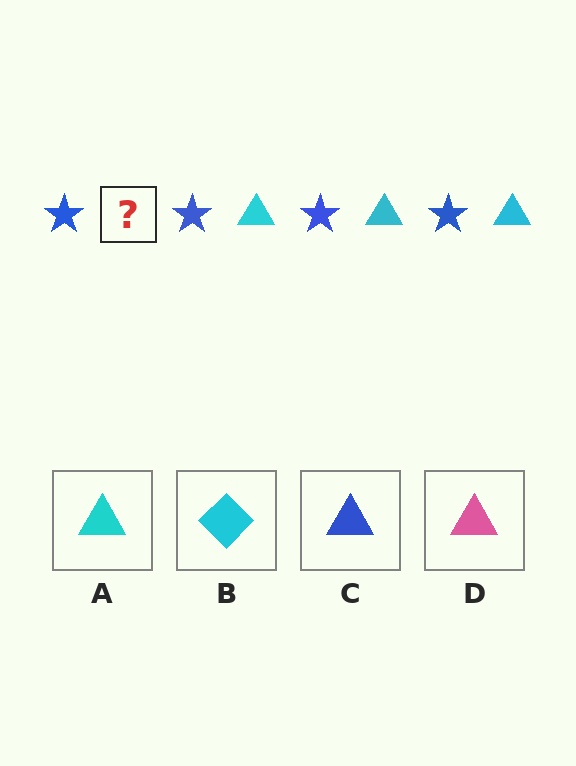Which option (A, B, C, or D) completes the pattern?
A.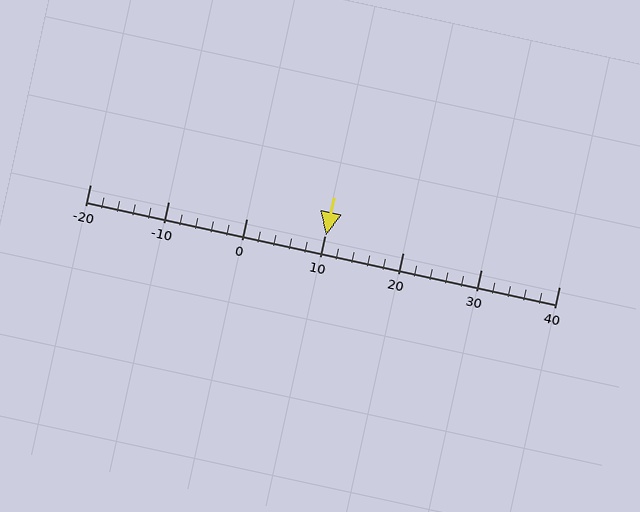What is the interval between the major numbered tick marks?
The major tick marks are spaced 10 units apart.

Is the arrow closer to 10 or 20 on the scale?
The arrow is closer to 10.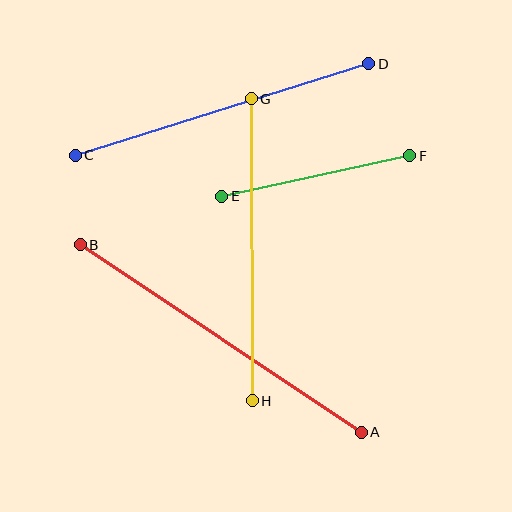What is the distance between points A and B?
The distance is approximately 338 pixels.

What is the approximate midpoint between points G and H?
The midpoint is at approximately (252, 250) pixels.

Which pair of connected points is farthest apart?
Points A and B are farthest apart.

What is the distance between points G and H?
The distance is approximately 302 pixels.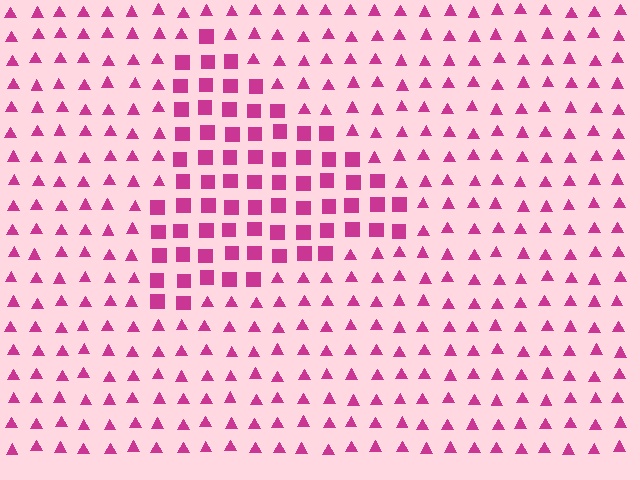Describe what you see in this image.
The image is filled with small magenta elements arranged in a uniform grid. A triangle-shaped region contains squares, while the surrounding area contains triangles. The boundary is defined purely by the change in element shape.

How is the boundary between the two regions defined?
The boundary is defined by a change in element shape: squares inside vs. triangles outside. All elements share the same color and spacing.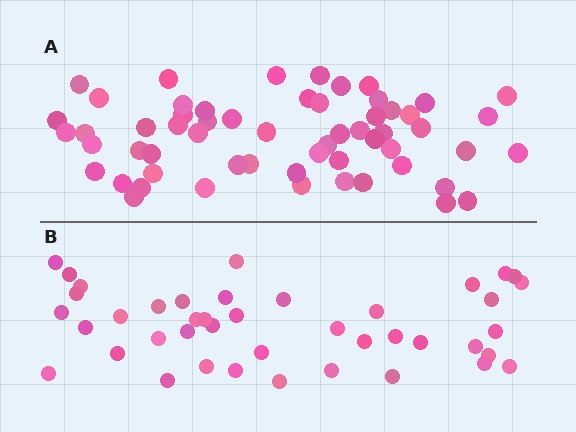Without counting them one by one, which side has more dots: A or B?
Region A (the top region) has more dots.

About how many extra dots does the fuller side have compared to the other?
Region A has approximately 15 more dots than region B.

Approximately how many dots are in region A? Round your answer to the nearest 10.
About 60 dots. (The exact count is 58, which rounds to 60.)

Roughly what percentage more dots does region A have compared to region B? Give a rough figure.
About 40% more.